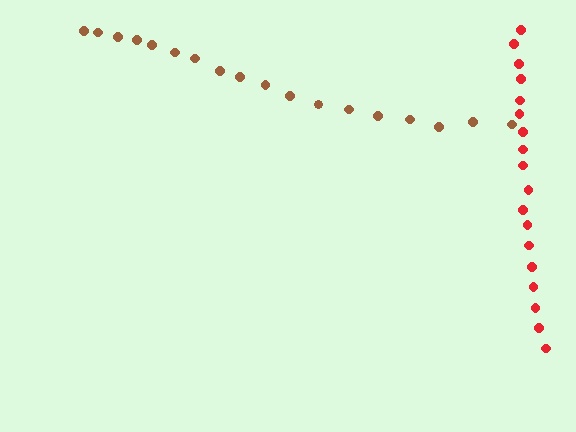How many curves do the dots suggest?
There are 2 distinct paths.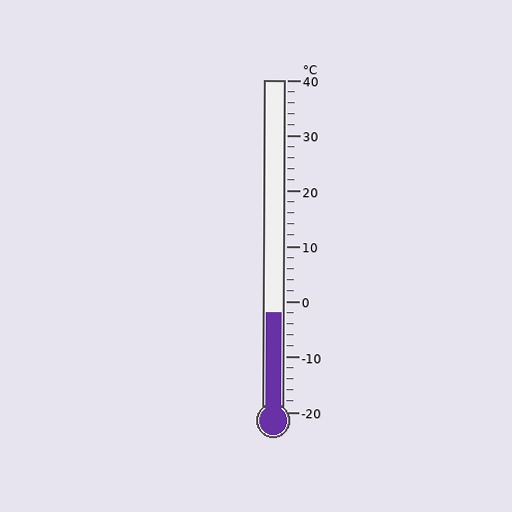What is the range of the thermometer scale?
The thermometer scale ranges from -20°C to 40°C.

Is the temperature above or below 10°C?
The temperature is below 10°C.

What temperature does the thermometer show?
The thermometer shows approximately -2°C.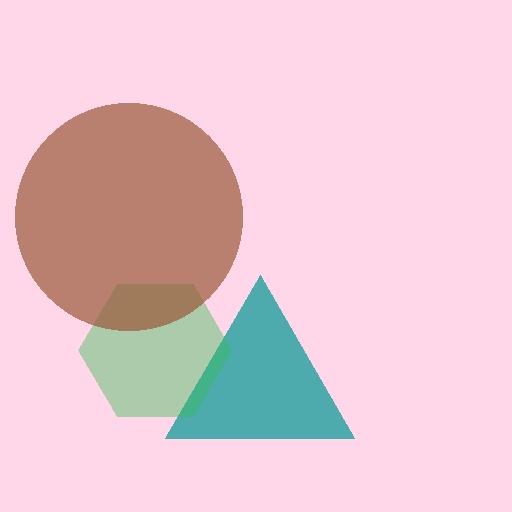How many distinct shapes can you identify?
There are 3 distinct shapes: a teal triangle, a green hexagon, a brown circle.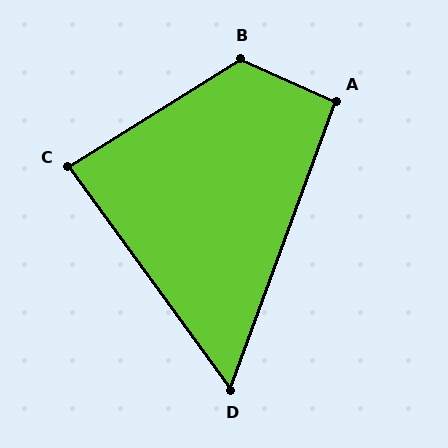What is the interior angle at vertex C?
Approximately 86 degrees (approximately right).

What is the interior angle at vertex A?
Approximately 94 degrees (approximately right).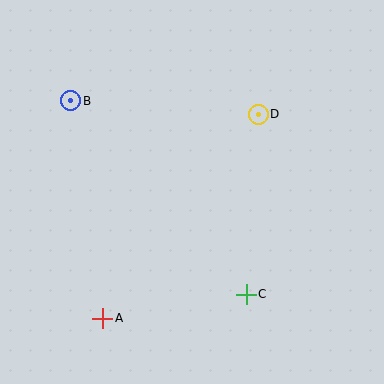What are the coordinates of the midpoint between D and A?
The midpoint between D and A is at (181, 216).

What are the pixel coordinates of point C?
Point C is at (246, 294).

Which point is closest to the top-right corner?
Point D is closest to the top-right corner.